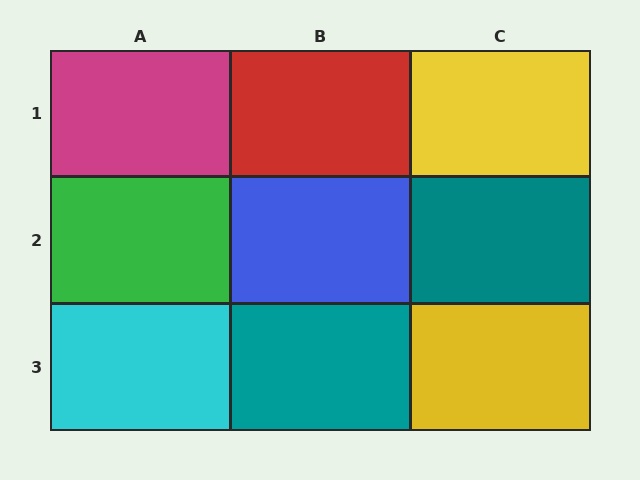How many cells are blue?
1 cell is blue.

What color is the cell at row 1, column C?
Yellow.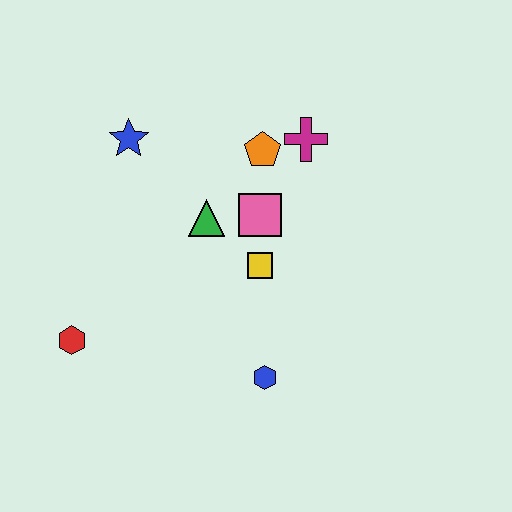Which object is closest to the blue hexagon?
The yellow square is closest to the blue hexagon.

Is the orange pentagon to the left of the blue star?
No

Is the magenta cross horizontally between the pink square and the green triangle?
No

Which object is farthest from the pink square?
The red hexagon is farthest from the pink square.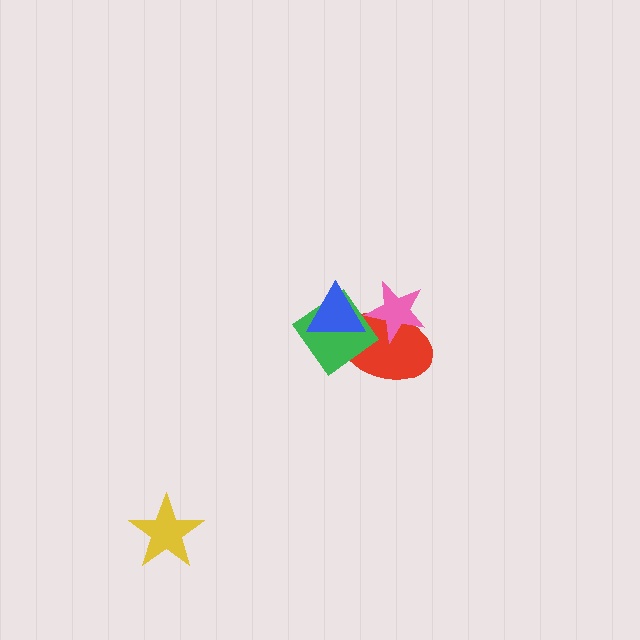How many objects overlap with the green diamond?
3 objects overlap with the green diamond.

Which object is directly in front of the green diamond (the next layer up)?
The blue triangle is directly in front of the green diamond.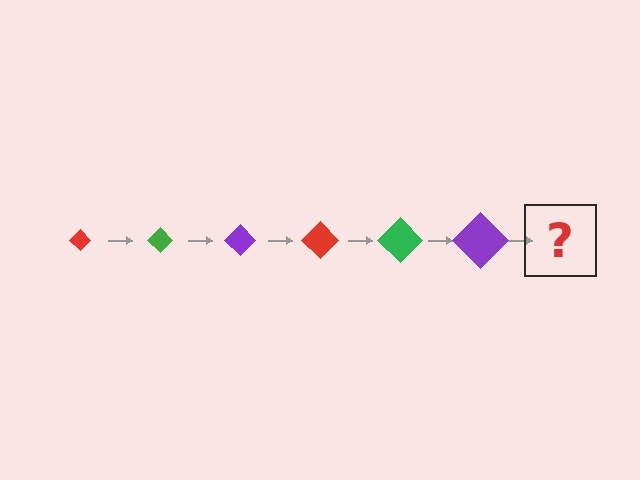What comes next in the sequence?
The next element should be a red diamond, larger than the previous one.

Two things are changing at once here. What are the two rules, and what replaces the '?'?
The two rules are that the diamond grows larger each step and the color cycles through red, green, and purple. The '?' should be a red diamond, larger than the previous one.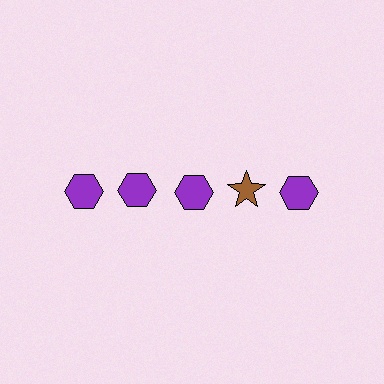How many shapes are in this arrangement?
There are 5 shapes arranged in a grid pattern.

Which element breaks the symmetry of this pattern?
The brown star in the top row, second from right column breaks the symmetry. All other shapes are purple hexagons.